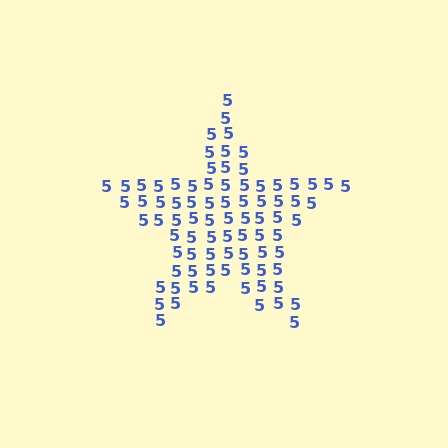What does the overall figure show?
The overall figure shows a star.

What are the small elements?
The small elements are digit 5's.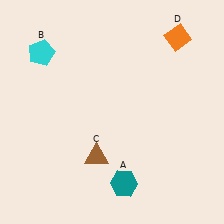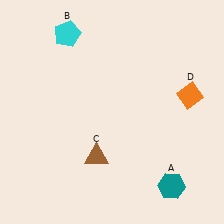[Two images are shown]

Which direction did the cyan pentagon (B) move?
The cyan pentagon (B) moved right.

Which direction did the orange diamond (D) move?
The orange diamond (D) moved down.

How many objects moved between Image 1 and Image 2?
3 objects moved between the two images.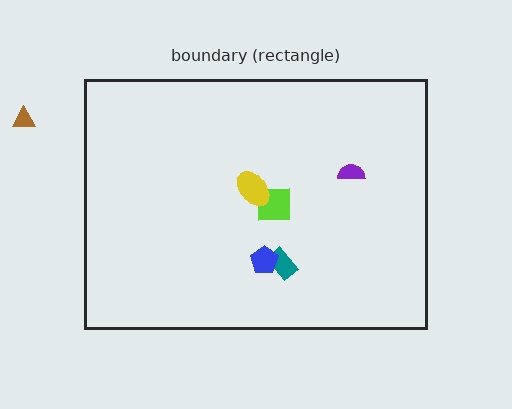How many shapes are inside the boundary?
5 inside, 1 outside.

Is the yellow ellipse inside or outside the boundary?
Inside.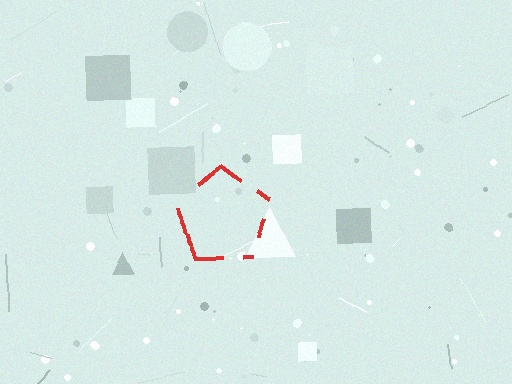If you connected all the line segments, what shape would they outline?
They would outline a pentagon.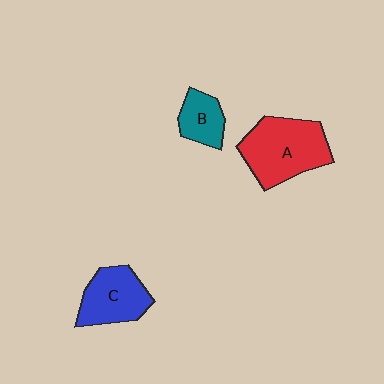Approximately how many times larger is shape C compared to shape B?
Approximately 1.6 times.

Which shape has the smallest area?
Shape B (teal).